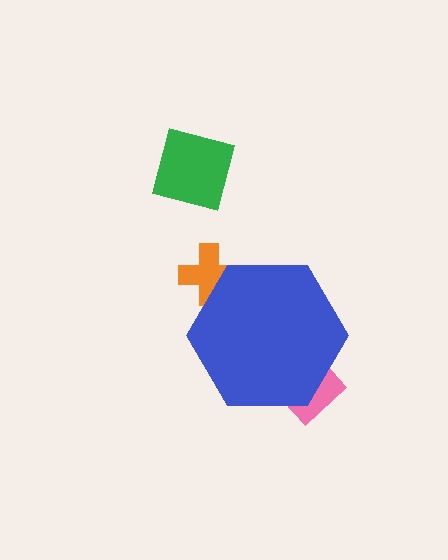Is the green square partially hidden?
No, the green square is fully visible.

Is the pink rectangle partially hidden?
Yes, the pink rectangle is partially hidden behind the blue hexagon.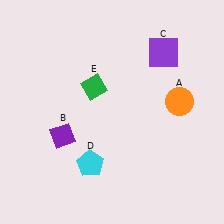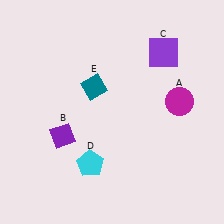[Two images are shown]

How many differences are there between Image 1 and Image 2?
There are 2 differences between the two images.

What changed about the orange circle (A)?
In Image 1, A is orange. In Image 2, it changed to magenta.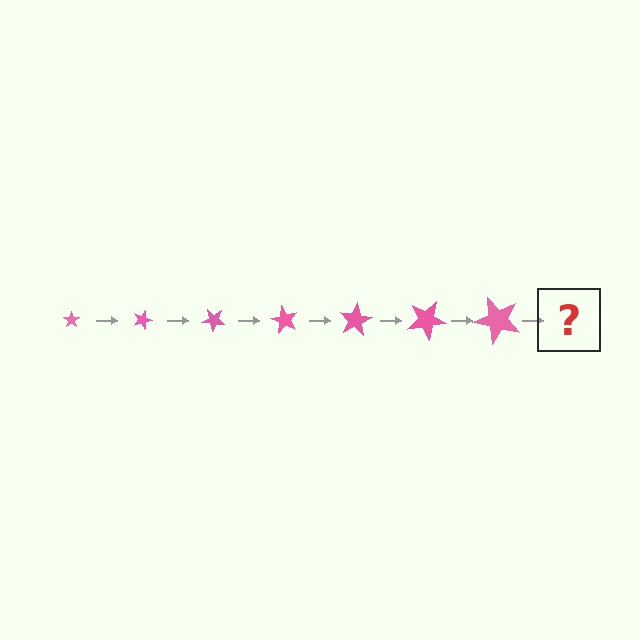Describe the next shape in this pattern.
It should be a star, larger than the previous one and rotated 140 degrees from the start.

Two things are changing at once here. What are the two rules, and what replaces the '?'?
The two rules are that the star grows larger each step and it rotates 20 degrees each step. The '?' should be a star, larger than the previous one and rotated 140 degrees from the start.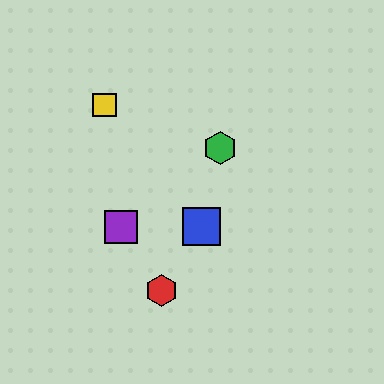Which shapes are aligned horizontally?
The blue square, the purple square are aligned horizontally.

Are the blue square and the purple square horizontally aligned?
Yes, both are at y≈227.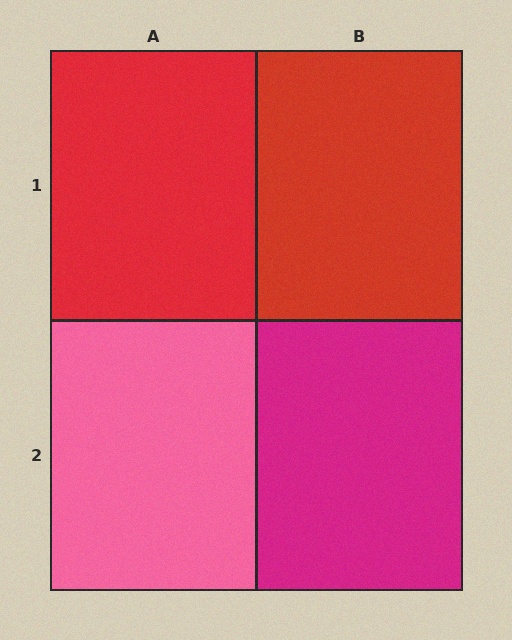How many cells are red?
2 cells are red.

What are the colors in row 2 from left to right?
Pink, magenta.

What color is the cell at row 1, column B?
Red.